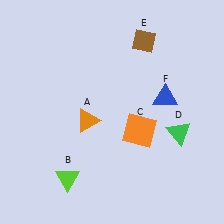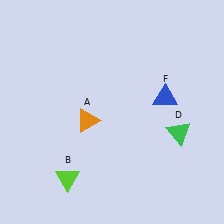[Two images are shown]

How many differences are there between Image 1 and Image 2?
There are 2 differences between the two images.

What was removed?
The brown diamond (E), the orange square (C) were removed in Image 2.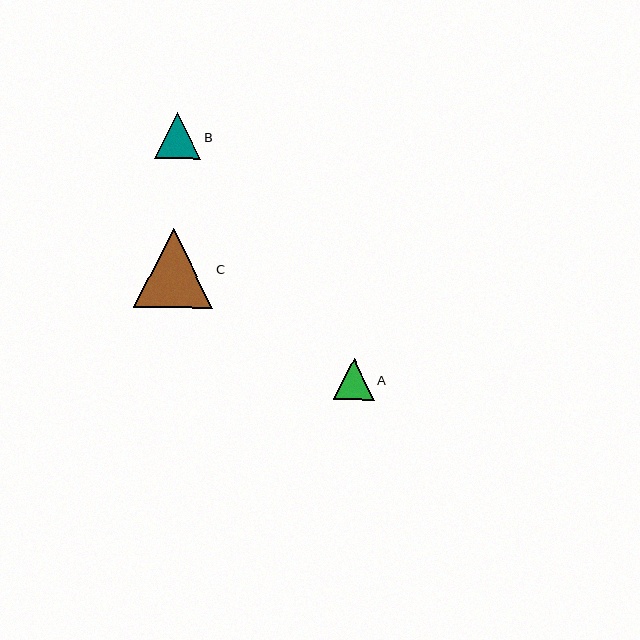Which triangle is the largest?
Triangle C is the largest with a size of approximately 79 pixels.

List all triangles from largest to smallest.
From largest to smallest: C, B, A.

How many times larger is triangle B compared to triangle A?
Triangle B is approximately 1.1 times the size of triangle A.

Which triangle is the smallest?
Triangle A is the smallest with a size of approximately 41 pixels.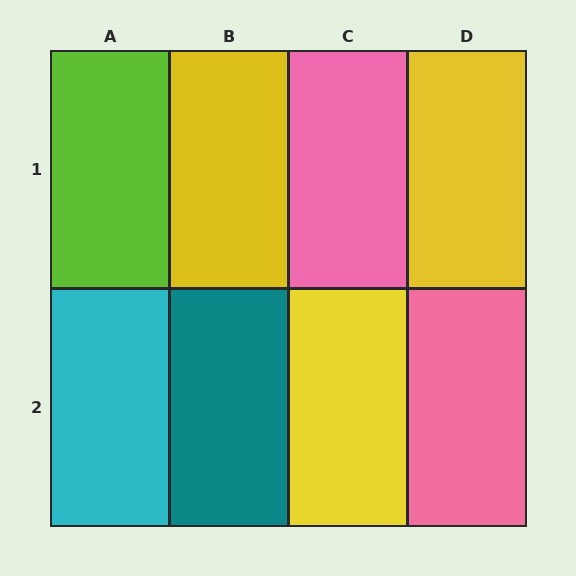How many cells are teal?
1 cell is teal.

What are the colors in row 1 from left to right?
Lime, yellow, pink, yellow.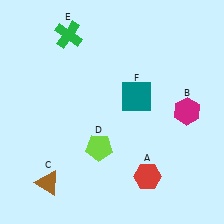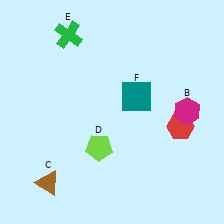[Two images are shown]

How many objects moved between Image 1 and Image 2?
1 object moved between the two images.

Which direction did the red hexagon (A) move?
The red hexagon (A) moved up.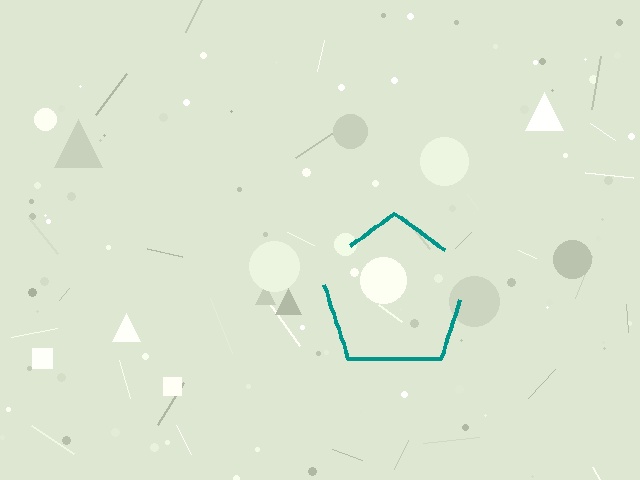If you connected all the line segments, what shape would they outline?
They would outline a pentagon.